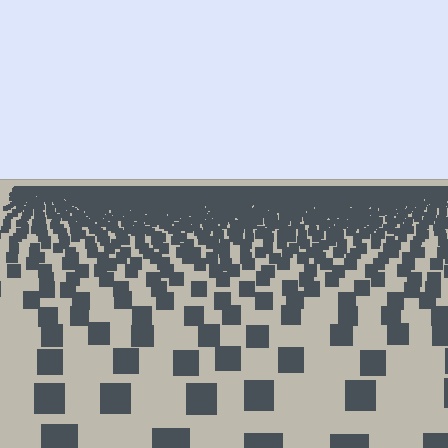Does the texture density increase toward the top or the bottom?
Density increases toward the top.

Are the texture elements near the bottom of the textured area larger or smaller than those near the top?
Larger. Near the bottom, elements are closer to the viewer and appear at a bigger on-screen size.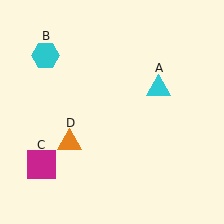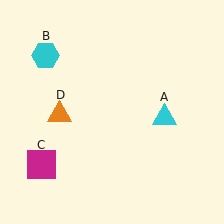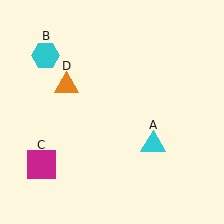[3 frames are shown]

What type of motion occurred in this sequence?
The cyan triangle (object A), orange triangle (object D) rotated clockwise around the center of the scene.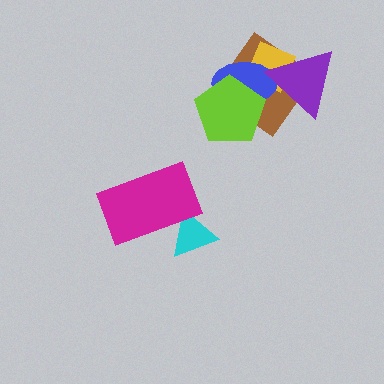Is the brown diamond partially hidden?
Yes, it is partially covered by another shape.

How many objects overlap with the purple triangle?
3 objects overlap with the purple triangle.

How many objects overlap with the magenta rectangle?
1 object overlaps with the magenta rectangle.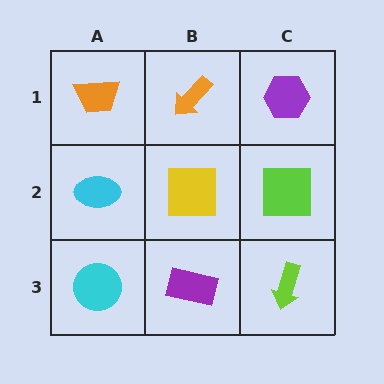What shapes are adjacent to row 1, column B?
A yellow square (row 2, column B), an orange trapezoid (row 1, column A), a purple hexagon (row 1, column C).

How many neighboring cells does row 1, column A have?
2.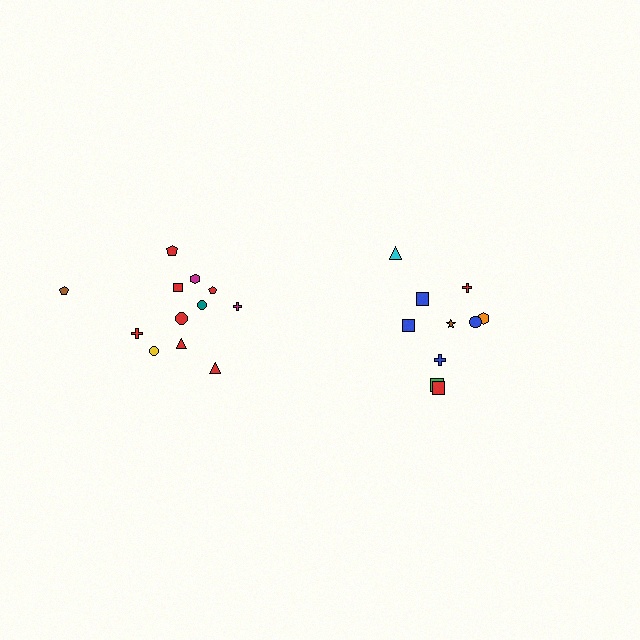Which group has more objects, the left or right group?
The left group.